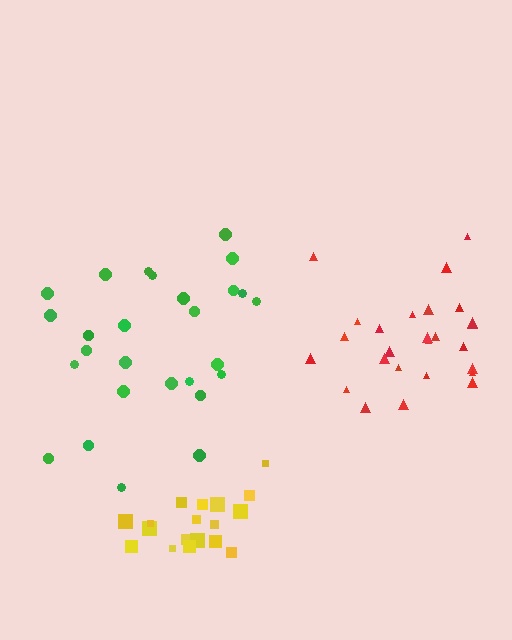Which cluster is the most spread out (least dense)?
Green.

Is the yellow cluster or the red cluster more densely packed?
Red.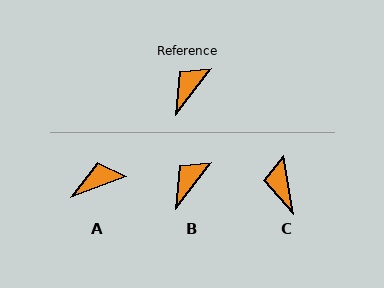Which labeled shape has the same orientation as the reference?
B.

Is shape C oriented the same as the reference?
No, it is off by about 47 degrees.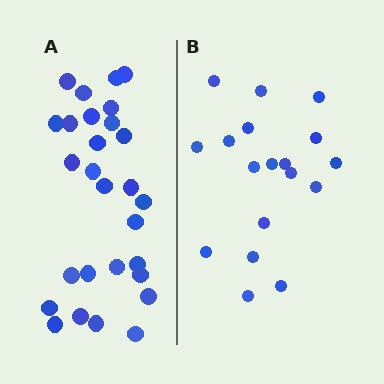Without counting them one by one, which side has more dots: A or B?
Region A (the left region) has more dots.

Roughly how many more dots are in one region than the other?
Region A has roughly 10 or so more dots than region B.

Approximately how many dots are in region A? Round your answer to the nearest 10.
About 30 dots. (The exact count is 28, which rounds to 30.)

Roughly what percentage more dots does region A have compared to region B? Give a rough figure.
About 55% more.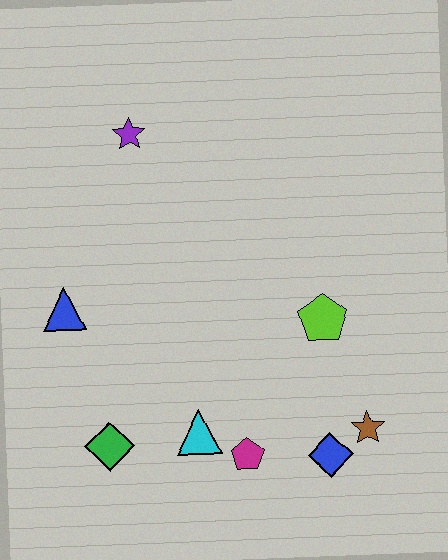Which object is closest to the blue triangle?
The green diamond is closest to the blue triangle.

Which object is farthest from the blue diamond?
The purple star is farthest from the blue diamond.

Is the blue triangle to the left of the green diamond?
Yes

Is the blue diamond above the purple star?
No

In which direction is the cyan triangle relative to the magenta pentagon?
The cyan triangle is to the left of the magenta pentagon.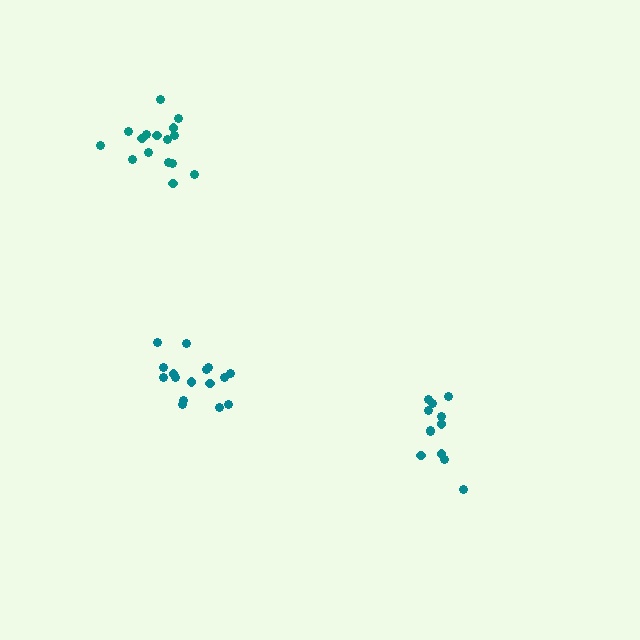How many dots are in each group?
Group 1: 12 dots, Group 2: 16 dots, Group 3: 16 dots (44 total).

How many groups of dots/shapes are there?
There are 3 groups.